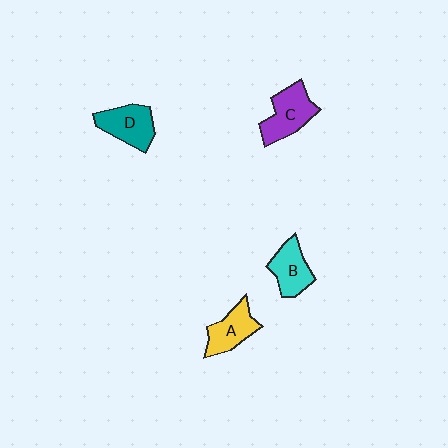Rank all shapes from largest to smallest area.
From largest to smallest: C (purple), D (teal), B (cyan), A (yellow).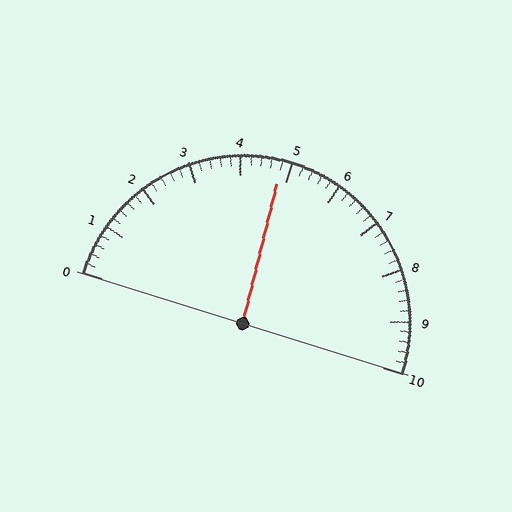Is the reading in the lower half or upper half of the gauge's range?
The reading is in the lower half of the range (0 to 10).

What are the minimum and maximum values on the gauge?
The gauge ranges from 0 to 10.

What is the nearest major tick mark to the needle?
The nearest major tick mark is 5.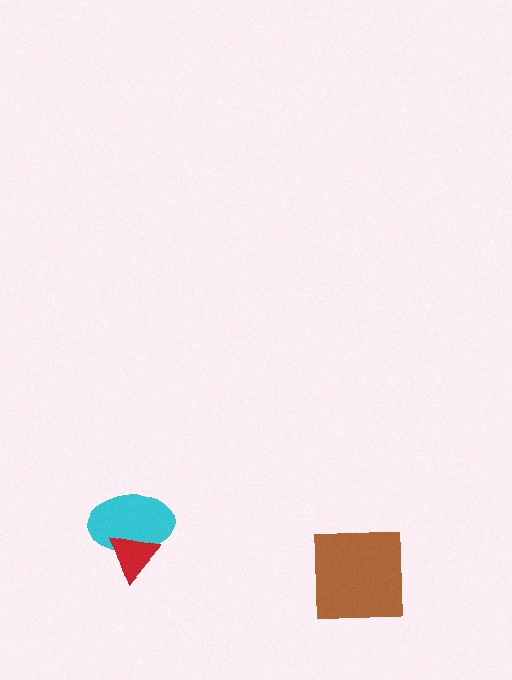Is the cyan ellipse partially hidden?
Yes, it is partially covered by another shape.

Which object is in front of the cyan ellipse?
The red triangle is in front of the cyan ellipse.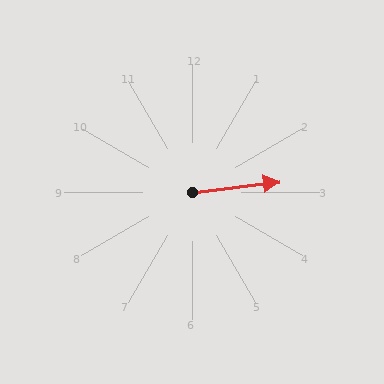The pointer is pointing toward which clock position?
Roughly 3 o'clock.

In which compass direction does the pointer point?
East.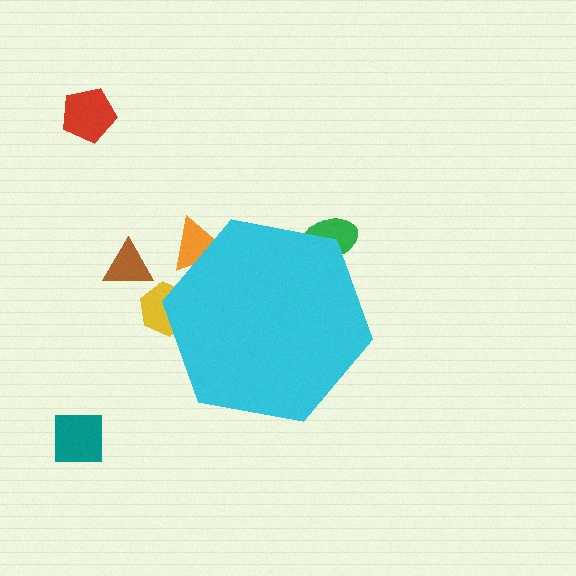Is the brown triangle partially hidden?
No, the brown triangle is fully visible.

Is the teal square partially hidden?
No, the teal square is fully visible.